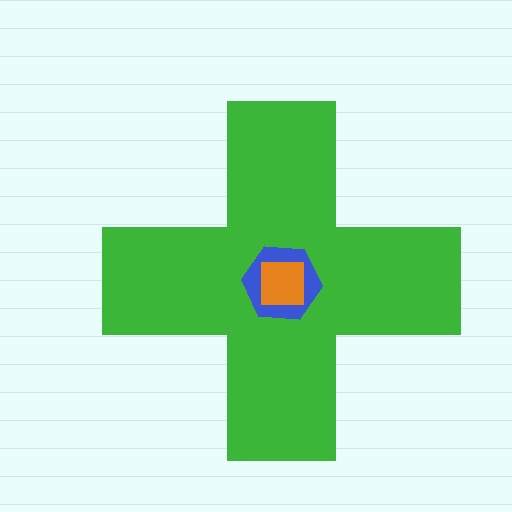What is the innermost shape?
The orange square.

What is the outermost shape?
The green cross.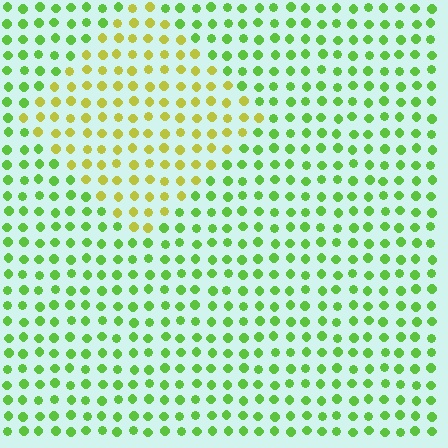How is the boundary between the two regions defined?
The boundary is defined purely by a slight shift in hue (about 42 degrees). Spacing, size, and orientation are identical on both sides.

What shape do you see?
I see a diamond.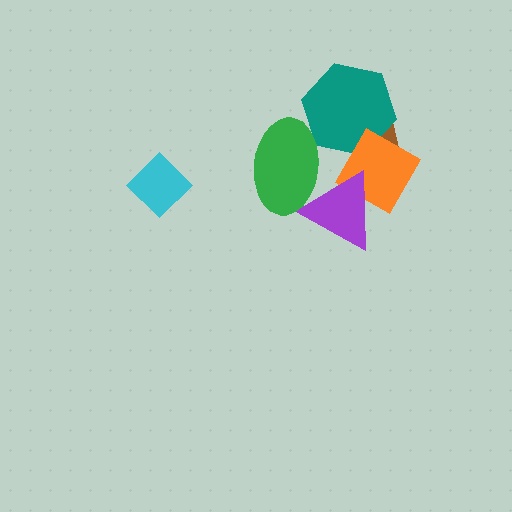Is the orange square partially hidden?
Yes, it is partially covered by another shape.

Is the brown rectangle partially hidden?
Yes, it is partially covered by another shape.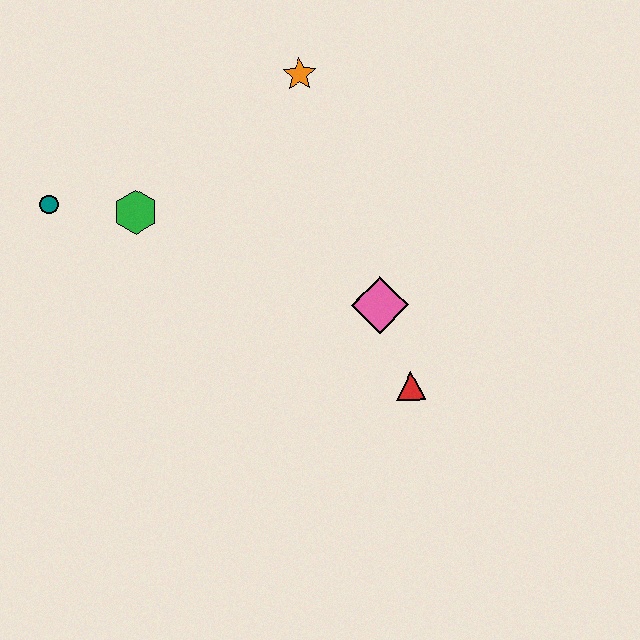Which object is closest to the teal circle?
The green hexagon is closest to the teal circle.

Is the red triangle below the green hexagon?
Yes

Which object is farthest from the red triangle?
The teal circle is farthest from the red triangle.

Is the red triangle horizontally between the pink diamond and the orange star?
No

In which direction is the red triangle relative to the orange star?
The red triangle is below the orange star.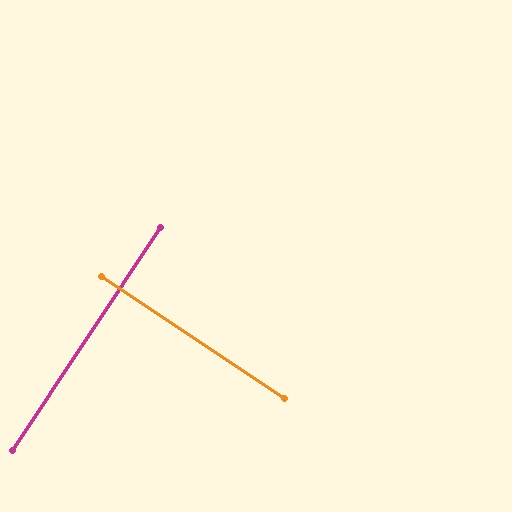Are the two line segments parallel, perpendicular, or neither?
Perpendicular — they meet at approximately 90°.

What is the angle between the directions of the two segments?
Approximately 90 degrees.